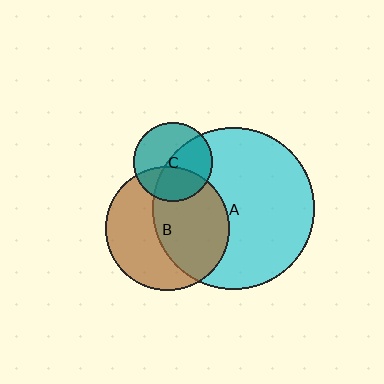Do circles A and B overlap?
Yes.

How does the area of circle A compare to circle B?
Approximately 1.7 times.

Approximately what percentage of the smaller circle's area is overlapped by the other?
Approximately 55%.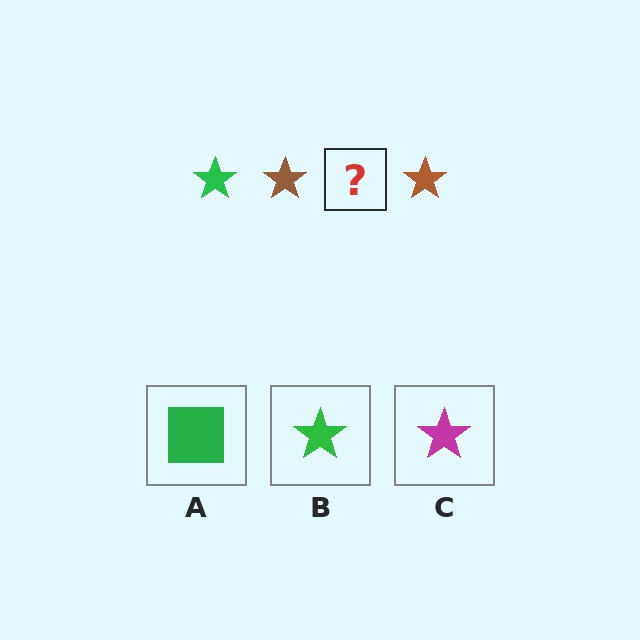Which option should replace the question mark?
Option B.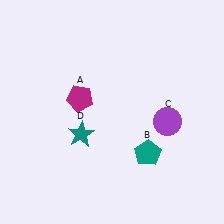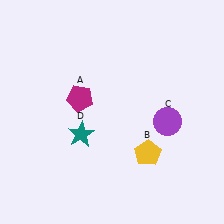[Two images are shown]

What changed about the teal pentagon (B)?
In Image 1, B is teal. In Image 2, it changed to yellow.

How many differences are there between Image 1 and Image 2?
There is 1 difference between the two images.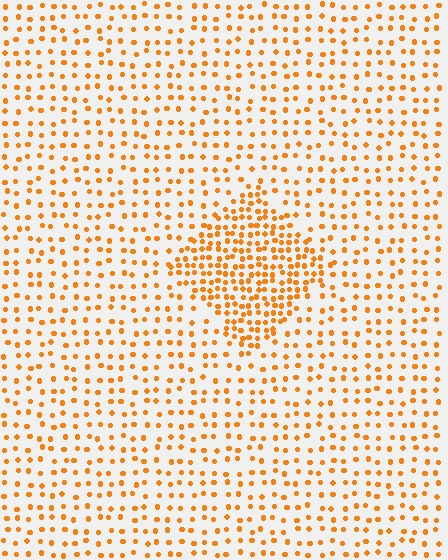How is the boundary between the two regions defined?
The boundary is defined by a change in element density (approximately 2.2x ratio). All elements are the same color, size, and shape.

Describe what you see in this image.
The image contains small orange elements arranged at two different densities. A diamond-shaped region is visible where the elements are more densely packed than the surrounding area.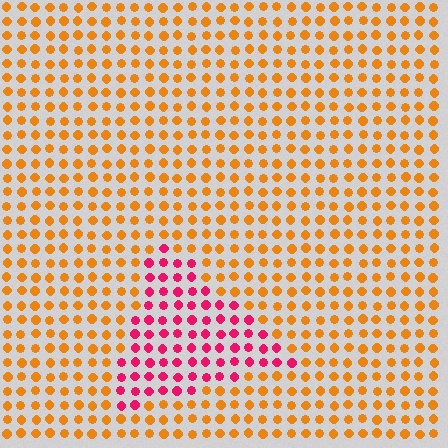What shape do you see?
I see a triangle.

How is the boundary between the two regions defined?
The boundary is defined purely by a slight shift in hue (about 56 degrees). Spacing, size, and orientation are identical on both sides.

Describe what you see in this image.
The image is filled with small orange elements in a uniform arrangement. A triangle-shaped region is visible where the elements are tinted to a slightly different hue, forming a subtle color boundary.